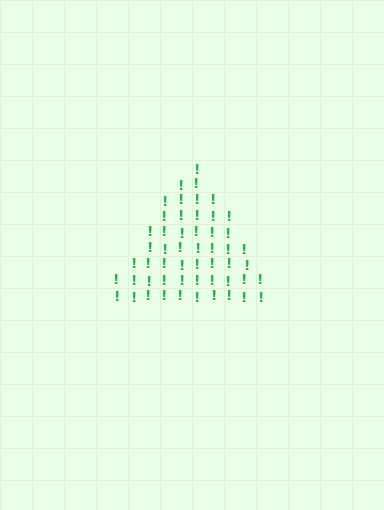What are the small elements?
The small elements are exclamation marks.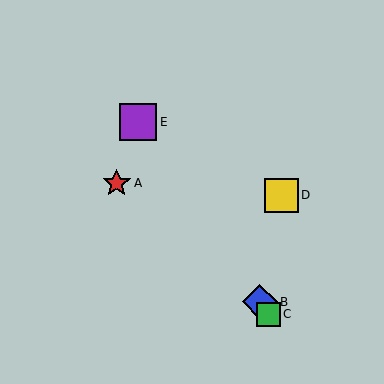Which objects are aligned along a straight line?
Objects B, C, E are aligned along a straight line.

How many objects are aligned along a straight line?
3 objects (B, C, E) are aligned along a straight line.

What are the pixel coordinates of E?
Object E is at (138, 122).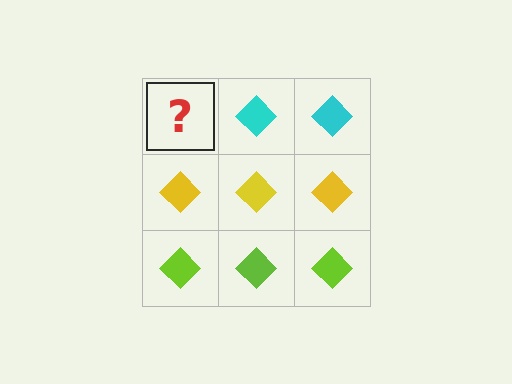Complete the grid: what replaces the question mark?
The question mark should be replaced with a cyan diamond.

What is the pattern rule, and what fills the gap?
The rule is that each row has a consistent color. The gap should be filled with a cyan diamond.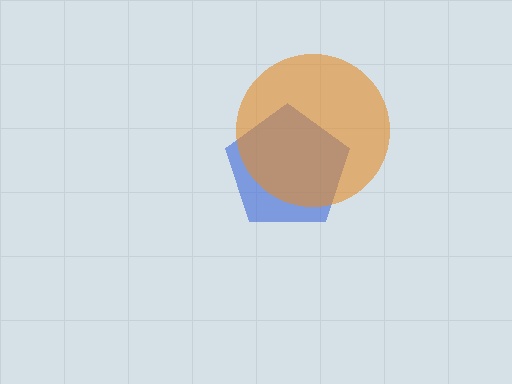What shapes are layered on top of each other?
The layered shapes are: a blue pentagon, an orange circle.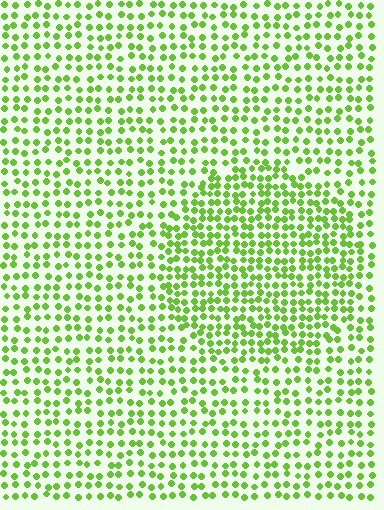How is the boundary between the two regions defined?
The boundary is defined by a change in element density (approximately 1.6x ratio). All elements are the same color, size, and shape.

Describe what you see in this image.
The image contains small lime elements arranged at two different densities. A circle-shaped region is visible where the elements are more densely packed than the surrounding area.